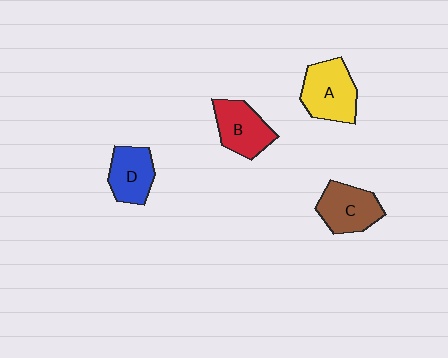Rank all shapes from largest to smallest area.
From largest to smallest: A (yellow), C (brown), B (red), D (blue).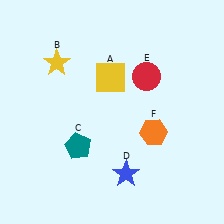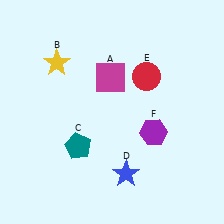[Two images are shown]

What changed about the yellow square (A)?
In Image 1, A is yellow. In Image 2, it changed to magenta.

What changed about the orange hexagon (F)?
In Image 1, F is orange. In Image 2, it changed to purple.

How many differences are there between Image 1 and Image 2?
There are 2 differences between the two images.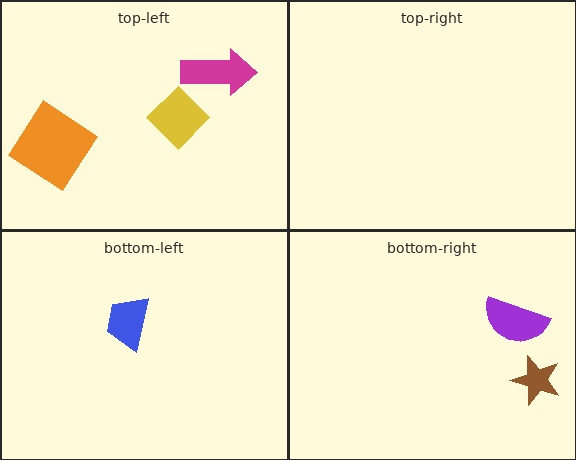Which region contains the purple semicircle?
The bottom-right region.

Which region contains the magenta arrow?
The top-left region.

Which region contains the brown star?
The bottom-right region.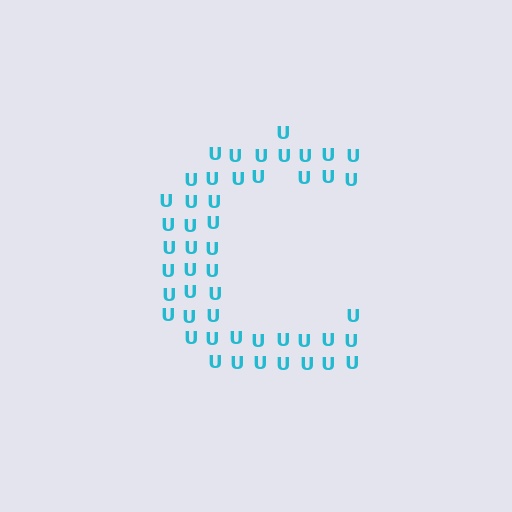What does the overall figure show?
The overall figure shows the letter C.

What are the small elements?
The small elements are letter U's.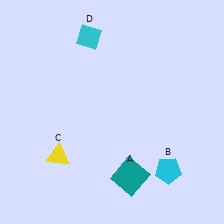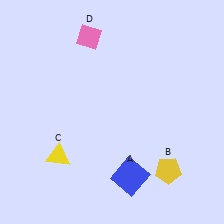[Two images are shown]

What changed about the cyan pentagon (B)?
In Image 1, B is cyan. In Image 2, it changed to yellow.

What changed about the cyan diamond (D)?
In Image 1, D is cyan. In Image 2, it changed to pink.